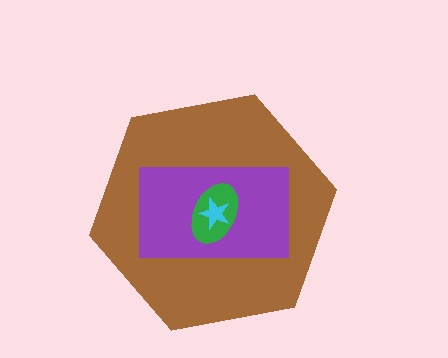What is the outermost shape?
The brown hexagon.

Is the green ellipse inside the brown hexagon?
Yes.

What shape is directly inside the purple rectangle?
The green ellipse.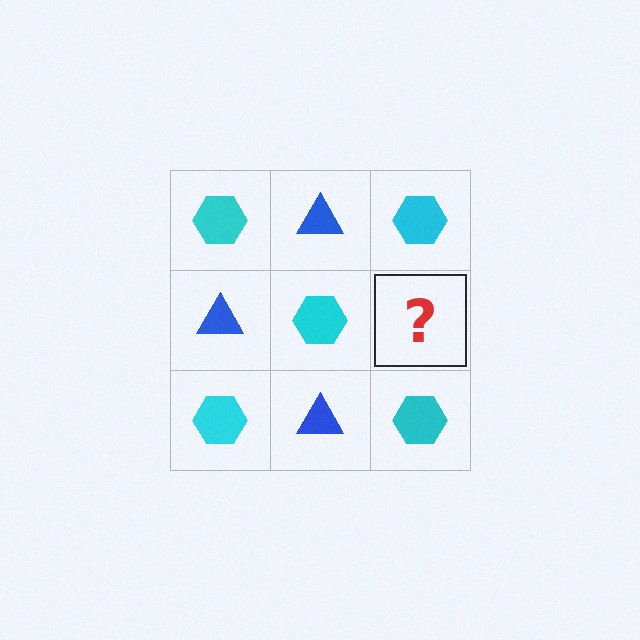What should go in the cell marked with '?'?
The missing cell should contain a blue triangle.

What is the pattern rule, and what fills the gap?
The rule is that it alternates cyan hexagon and blue triangle in a checkerboard pattern. The gap should be filled with a blue triangle.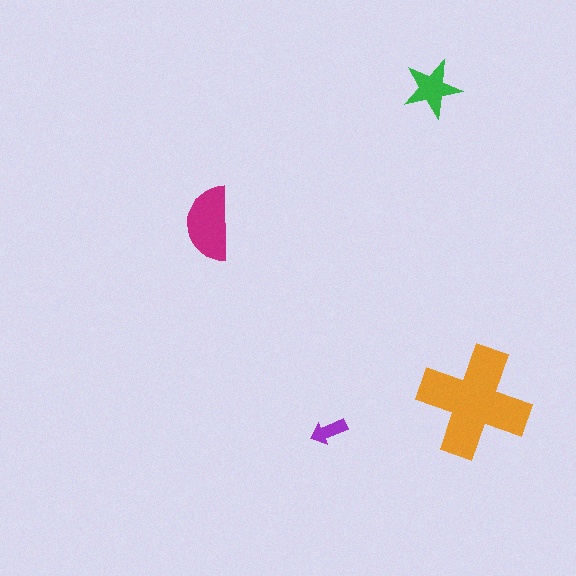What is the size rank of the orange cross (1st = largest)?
1st.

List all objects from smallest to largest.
The purple arrow, the green star, the magenta semicircle, the orange cross.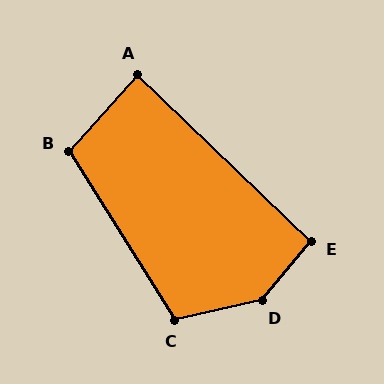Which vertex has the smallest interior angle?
A, at approximately 88 degrees.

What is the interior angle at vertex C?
Approximately 109 degrees (obtuse).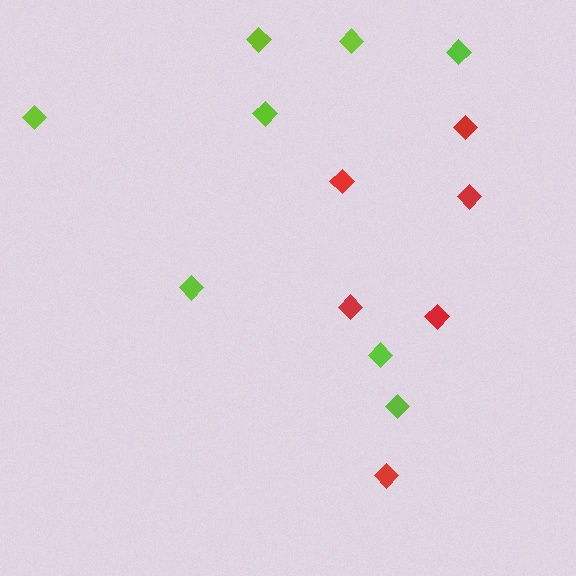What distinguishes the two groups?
There are 2 groups: one group of red diamonds (6) and one group of lime diamonds (8).